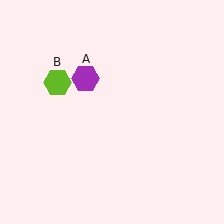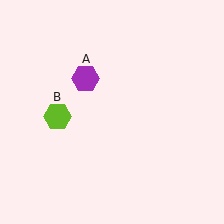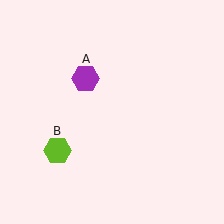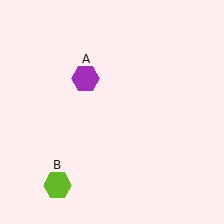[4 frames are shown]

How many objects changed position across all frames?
1 object changed position: lime hexagon (object B).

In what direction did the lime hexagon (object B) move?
The lime hexagon (object B) moved down.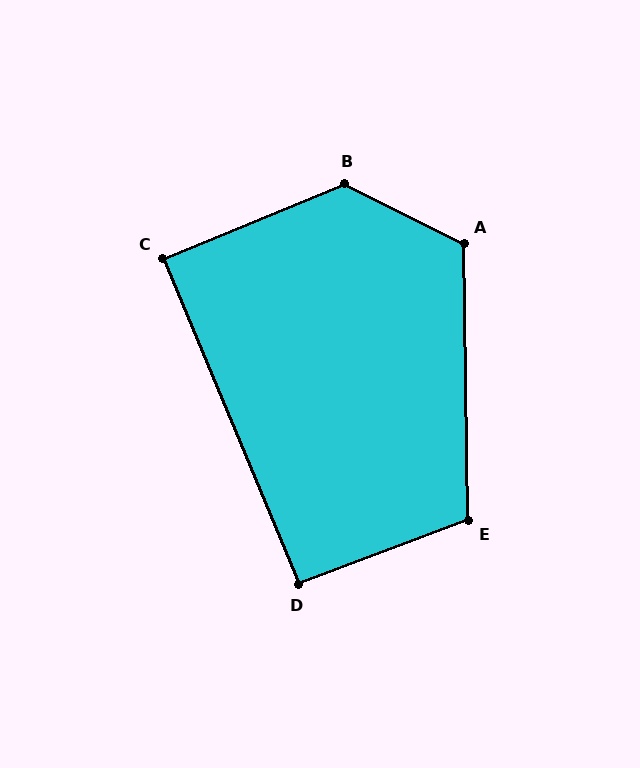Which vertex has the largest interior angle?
B, at approximately 131 degrees.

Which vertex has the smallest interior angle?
C, at approximately 90 degrees.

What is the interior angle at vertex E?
Approximately 110 degrees (obtuse).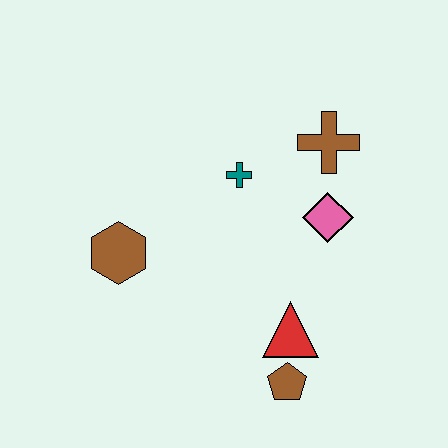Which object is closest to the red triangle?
The brown pentagon is closest to the red triangle.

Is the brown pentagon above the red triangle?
No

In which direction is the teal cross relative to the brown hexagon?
The teal cross is to the right of the brown hexagon.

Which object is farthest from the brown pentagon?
The brown cross is farthest from the brown pentagon.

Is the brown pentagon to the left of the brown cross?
Yes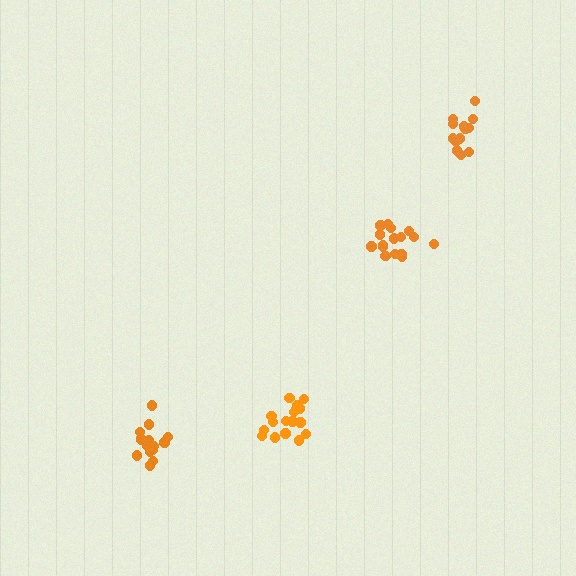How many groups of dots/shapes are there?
There are 4 groups.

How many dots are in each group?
Group 1: 16 dots, Group 2: 18 dots, Group 3: 13 dots, Group 4: 15 dots (62 total).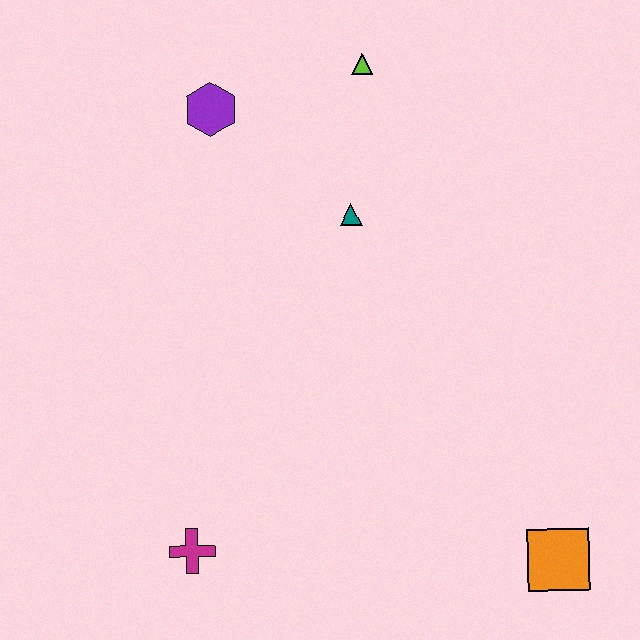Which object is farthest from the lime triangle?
The orange square is farthest from the lime triangle.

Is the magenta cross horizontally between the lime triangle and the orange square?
No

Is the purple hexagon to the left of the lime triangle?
Yes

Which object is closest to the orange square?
The magenta cross is closest to the orange square.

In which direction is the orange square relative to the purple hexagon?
The orange square is below the purple hexagon.